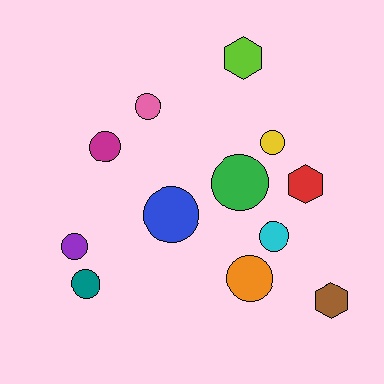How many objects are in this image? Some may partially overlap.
There are 12 objects.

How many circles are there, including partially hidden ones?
There are 9 circles.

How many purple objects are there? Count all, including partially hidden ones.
There is 1 purple object.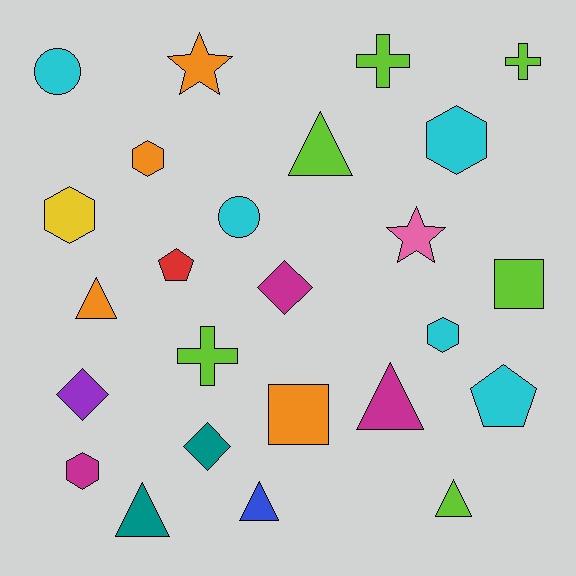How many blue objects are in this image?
There is 1 blue object.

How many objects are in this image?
There are 25 objects.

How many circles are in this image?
There are 2 circles.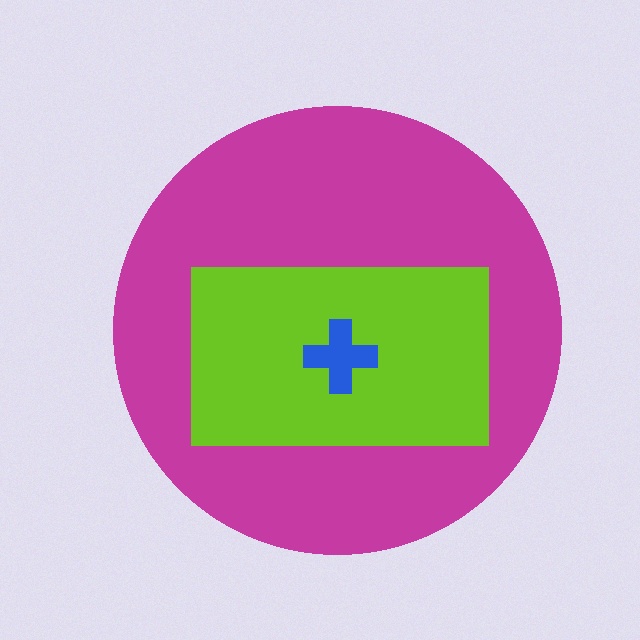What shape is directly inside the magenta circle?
The lime rectangle.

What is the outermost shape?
The magenta circle.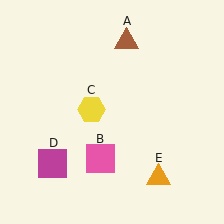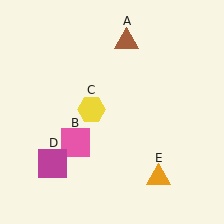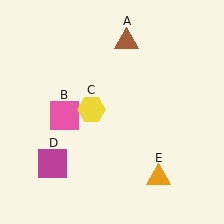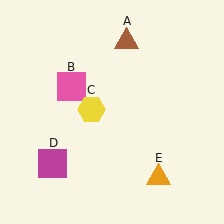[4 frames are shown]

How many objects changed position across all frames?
1 object changed position: pink square (object B).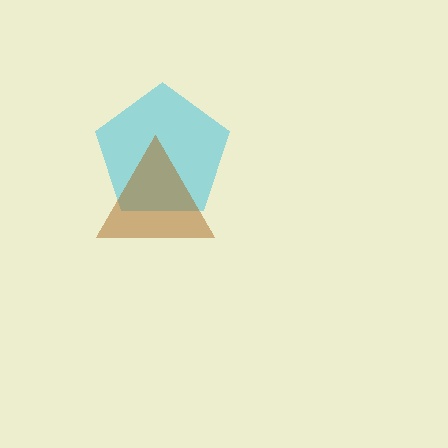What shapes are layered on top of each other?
The layered shapes are: a cyan pentagon, a brown triangle.